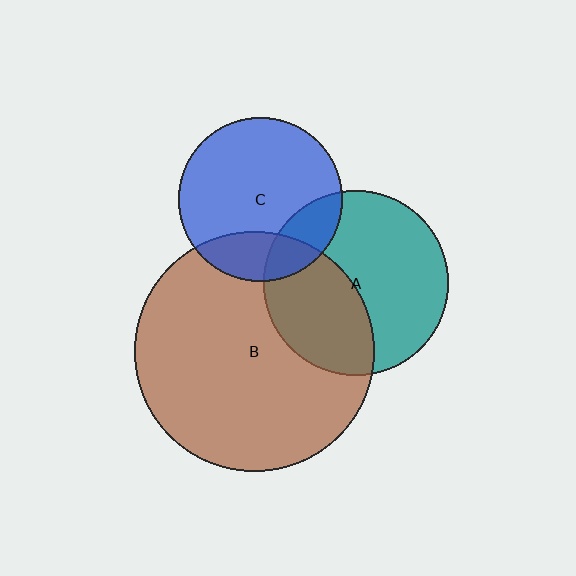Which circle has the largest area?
Circle B (brown).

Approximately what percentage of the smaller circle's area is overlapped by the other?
Approximately 20%.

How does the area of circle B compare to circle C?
Approximately 2.1 times.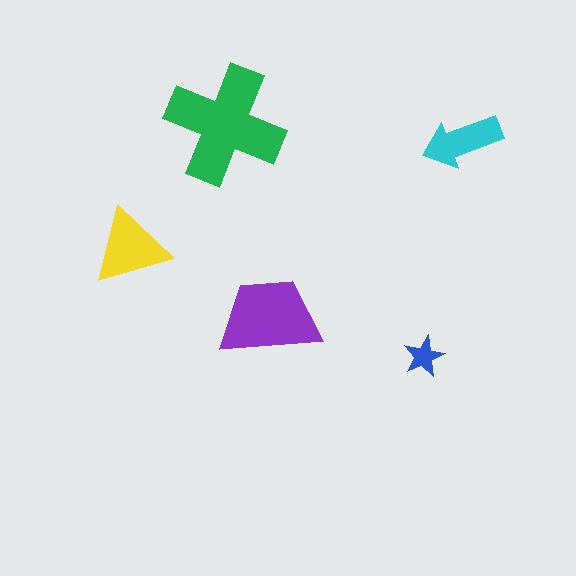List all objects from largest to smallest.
The green cross, the purple trapezoid, the yellow triangle, the cyan arrow, the blue star.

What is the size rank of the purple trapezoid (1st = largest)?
2nd.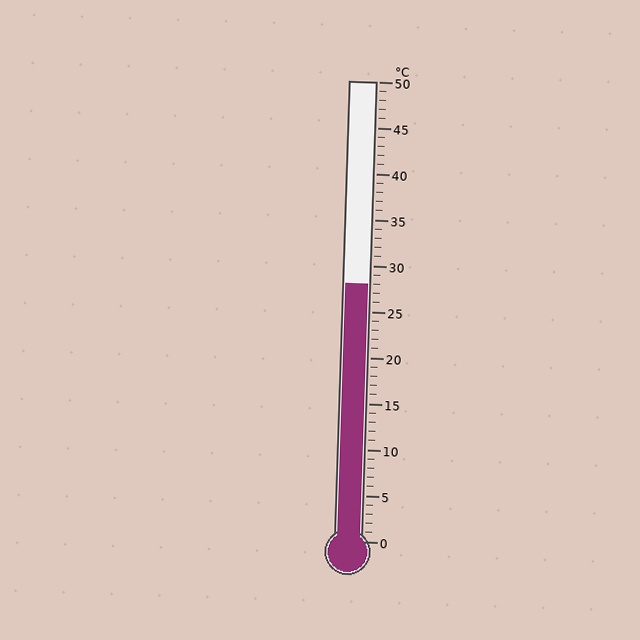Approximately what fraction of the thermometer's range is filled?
The thermometer is filled to approximately 55% of its range.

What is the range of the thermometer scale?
The thermometer scale ranges from 0°C to 50°C.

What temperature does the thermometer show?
The thermometer shows approximately 28°C.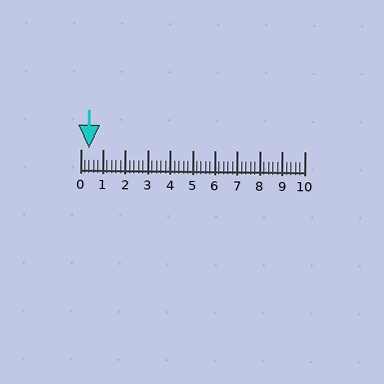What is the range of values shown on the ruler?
The ruler shows values from 0 to 10.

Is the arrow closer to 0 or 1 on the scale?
The arrow is closer to 0.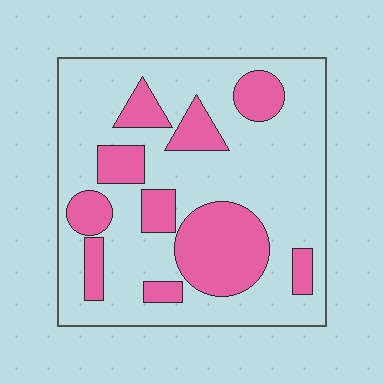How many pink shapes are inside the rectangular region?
10.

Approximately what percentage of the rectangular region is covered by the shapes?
Approximately 30%.